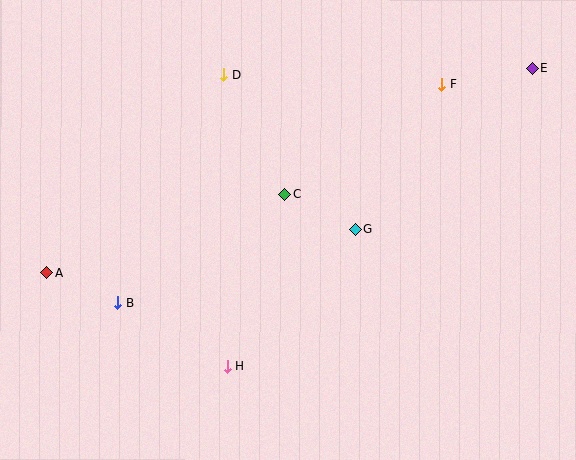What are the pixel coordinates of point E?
Point E is at (532, 69).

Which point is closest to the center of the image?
Point C at (285, 194) is closest to the center.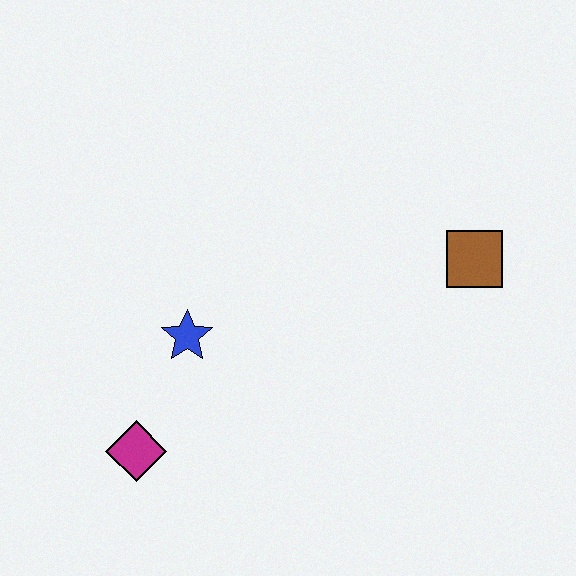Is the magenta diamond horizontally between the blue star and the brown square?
No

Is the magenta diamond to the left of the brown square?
Yes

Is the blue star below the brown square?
Yes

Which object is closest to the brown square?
The blue star is closest to the brown square.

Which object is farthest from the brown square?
The magenta diamond is farthest from the brown square.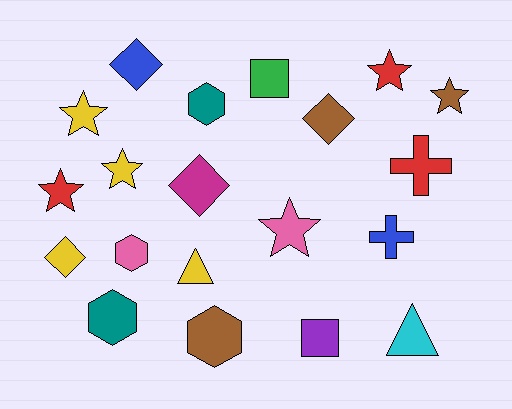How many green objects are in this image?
There is 1 green object.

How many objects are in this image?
There are 20 objects.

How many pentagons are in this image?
There are no pentagons.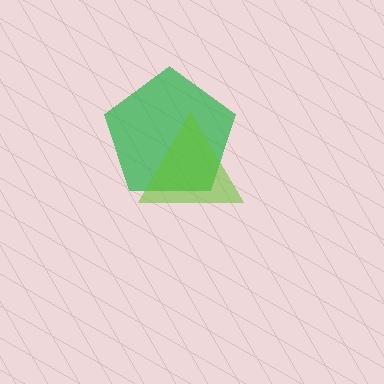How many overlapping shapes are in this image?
There are 2 overlapping shapes in the image.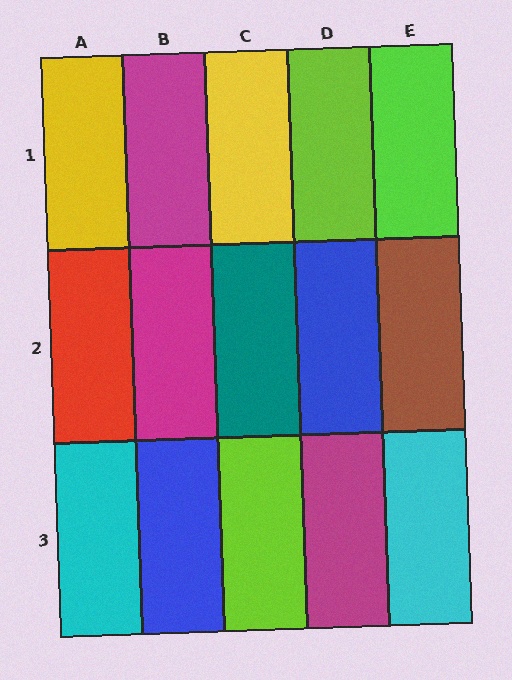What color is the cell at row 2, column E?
Brown.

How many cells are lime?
3 cells are lime.